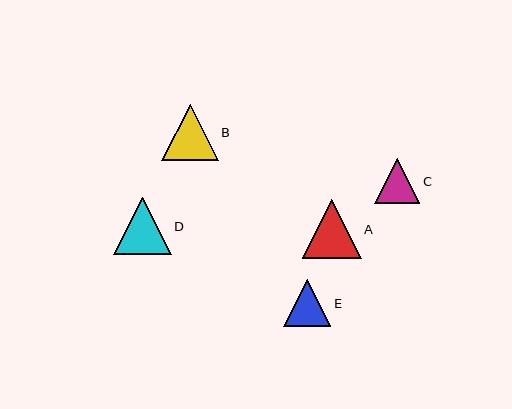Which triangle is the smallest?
Triangle C is the smallest with a size of approximately 45 pixels.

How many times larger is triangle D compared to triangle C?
Triangle D is approximately 1.3 times the size of triangle C.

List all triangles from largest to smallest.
From largest to smallest: A, D, B, E, C.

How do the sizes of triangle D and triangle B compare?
Triangle D and triangle B are approximately the same size.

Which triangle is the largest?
Triangle A is the largest with a size of approximately 59 pixels.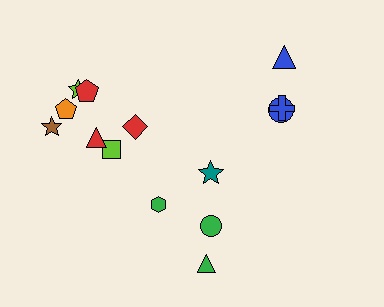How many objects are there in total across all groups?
There are 14 objects.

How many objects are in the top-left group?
There are 7 objects.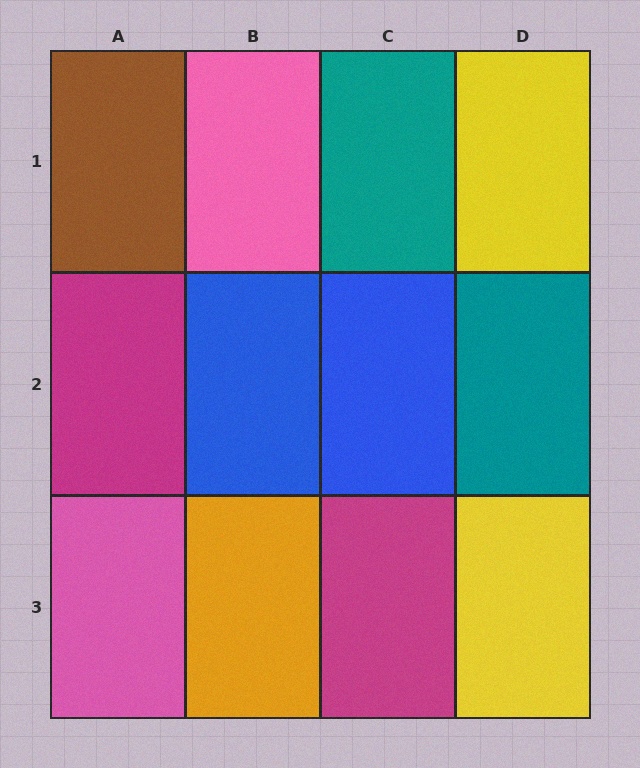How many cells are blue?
2 cells are blue.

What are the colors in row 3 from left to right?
Pink, orange, magenta, yellow.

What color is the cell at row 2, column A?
Magenta.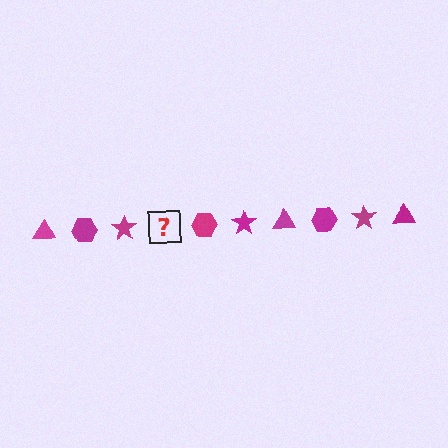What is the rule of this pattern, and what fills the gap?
The rule is that the pattern cycles through triangle, hexagon, star shapes in magenta. The gap should be filled with a magenta triangle.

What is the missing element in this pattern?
The missing element is a magenta triangle.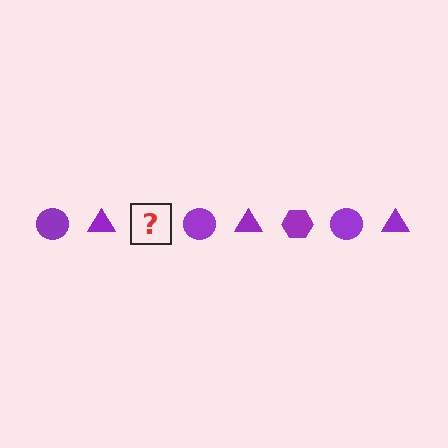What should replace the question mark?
The question mark should be replaced with a purple hexagon.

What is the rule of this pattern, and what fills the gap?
The rule is that the pattern cycles through circle, triangle, hexagon shapes in purple. The gap should be filled with a purple hexagon.